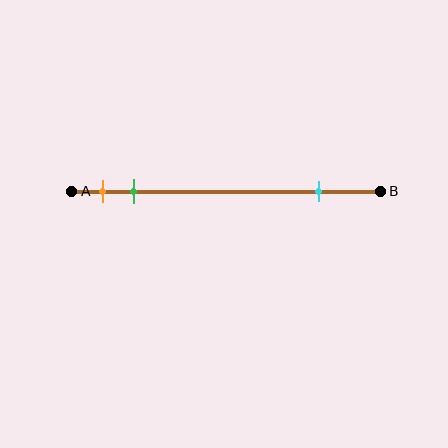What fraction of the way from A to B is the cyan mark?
The cyan mark is approximately 80% (0.8) of the way from A to B.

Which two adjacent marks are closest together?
The orange and green marks are the closest adjacent pair.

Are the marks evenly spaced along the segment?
No, the marks are not evenly spaced.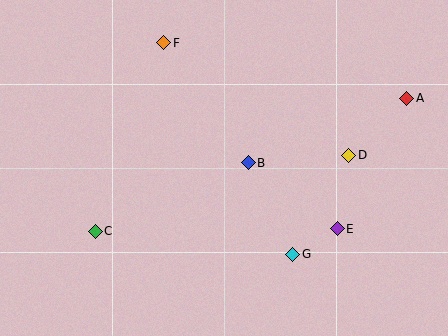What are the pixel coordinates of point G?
Point G is at (293, 254).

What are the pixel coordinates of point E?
Point E is at (337, 229).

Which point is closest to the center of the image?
Point B at (248, 163) is closest to the center.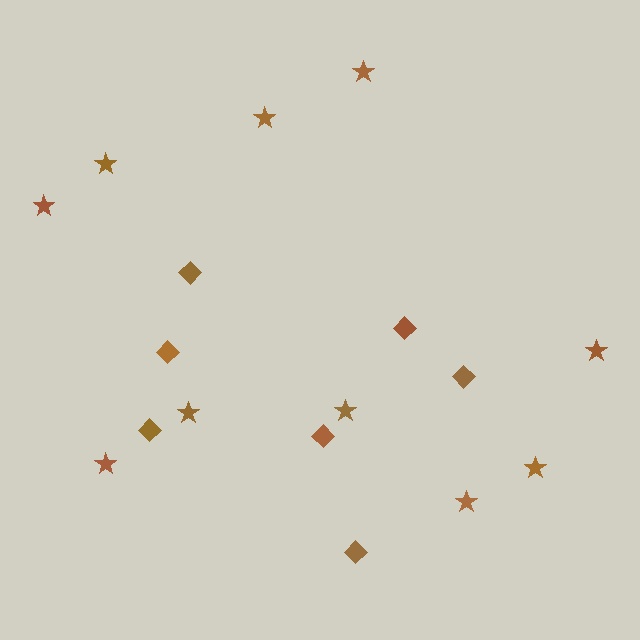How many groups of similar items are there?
There are 2 groups: one group of diamonds (7) and one group of stars (10).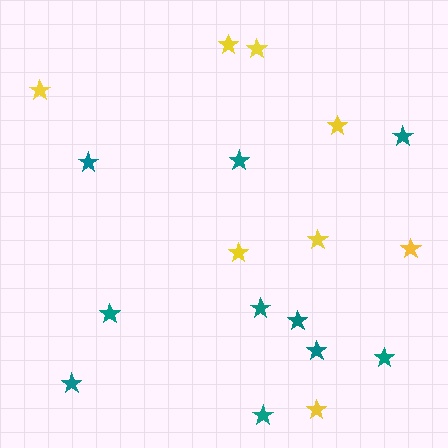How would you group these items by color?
There are 2 groups: one group of yellow stars (8) and one group of teal stars (10).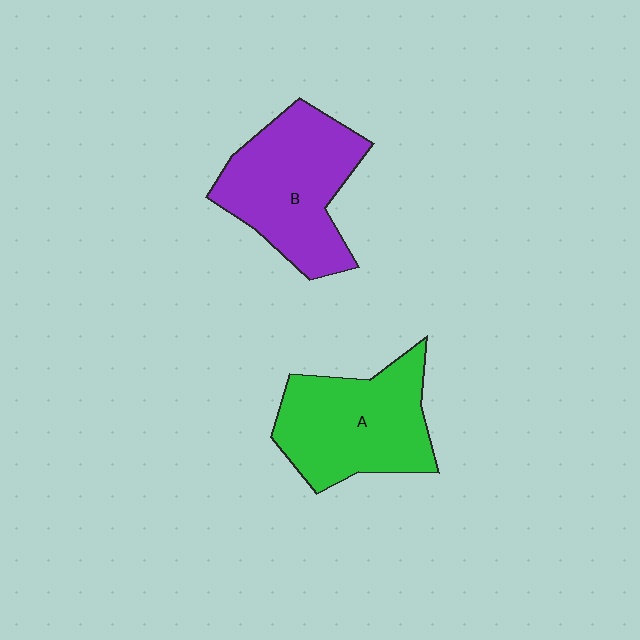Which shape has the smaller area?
Shape A (green).